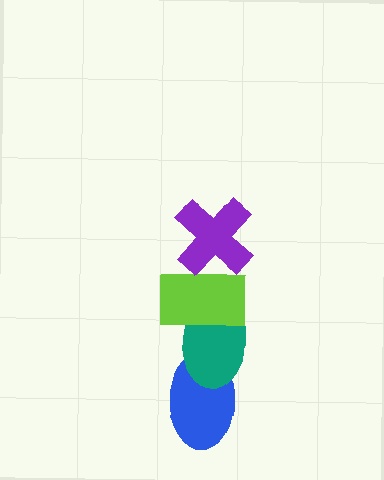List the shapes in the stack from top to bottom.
From top to bottom: the purple cross, the lime rectangle, the teal ellipse, the blue ellipse.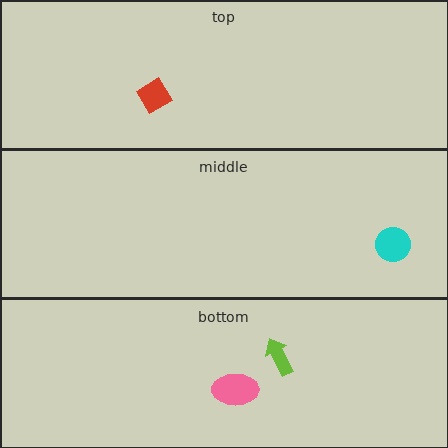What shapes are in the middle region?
The cyan circle.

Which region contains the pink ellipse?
The bottom region.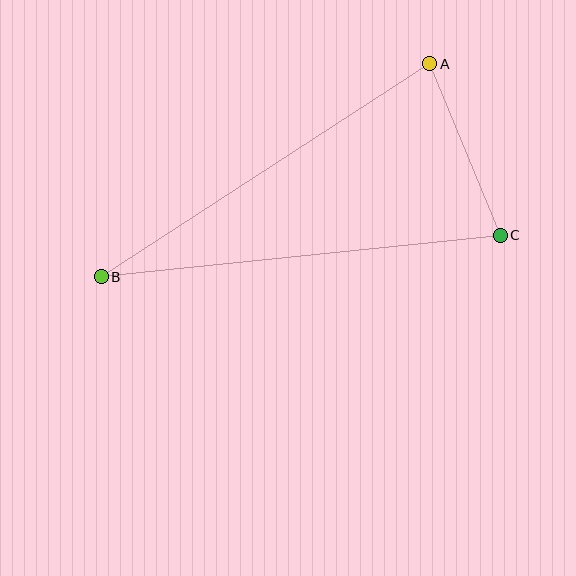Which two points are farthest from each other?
Points B and C are farthest from each other.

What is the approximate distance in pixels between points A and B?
The distance between A and B is approximately 391 pixels.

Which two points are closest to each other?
Points A and C are closest to each other.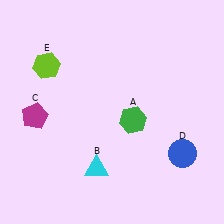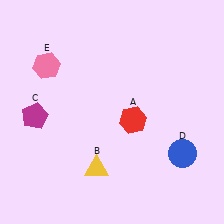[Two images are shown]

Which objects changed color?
A changed from green to red. B changed from cyan to yellow. E changed from lime to pink.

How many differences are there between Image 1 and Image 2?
There are 3 differences between the two images.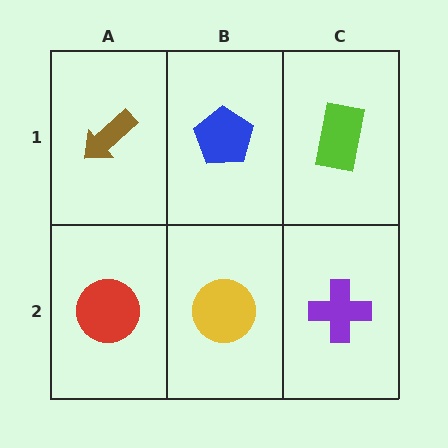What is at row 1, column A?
A brown arrow.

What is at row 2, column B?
A yellow circle.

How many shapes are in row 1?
3 shapes.